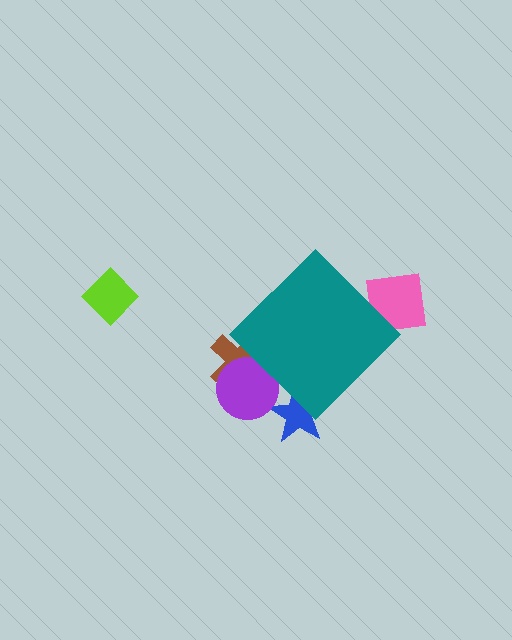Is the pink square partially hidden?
Yes, the pink square is partially hidden behind the teal diamond.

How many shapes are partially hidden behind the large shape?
4 shapes are partially hidden.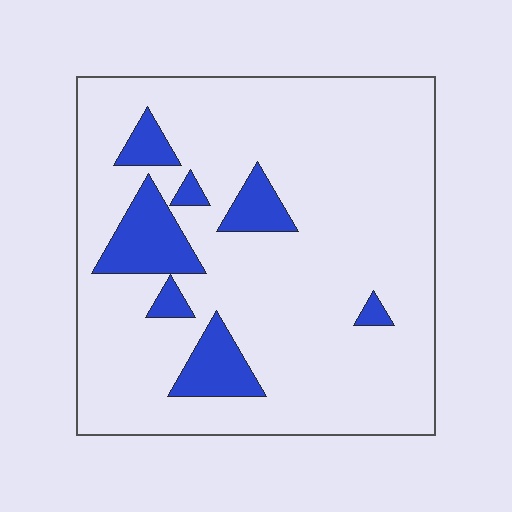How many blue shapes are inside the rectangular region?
7.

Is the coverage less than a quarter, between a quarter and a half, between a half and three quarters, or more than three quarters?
Less than a quarter.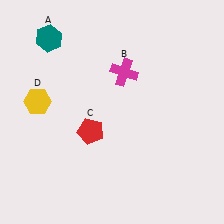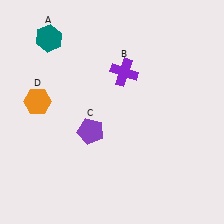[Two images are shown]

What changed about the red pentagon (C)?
In Image 1, C is red. In Image 2, it changed to purple.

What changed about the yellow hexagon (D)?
In Image 1, D is yellow. In Image 2, it changed to orange.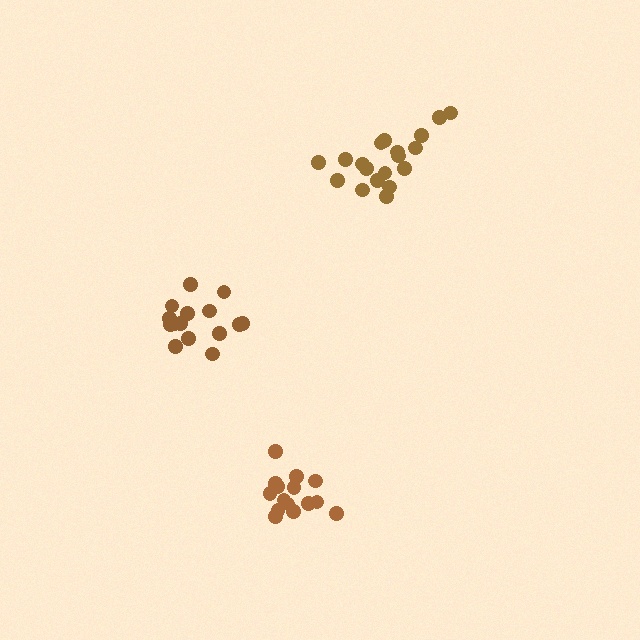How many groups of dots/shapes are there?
There are 3 groups.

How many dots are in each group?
Group 1: 19 dots, Group 2: 15 dots, Group 3: 15 dots (49 total).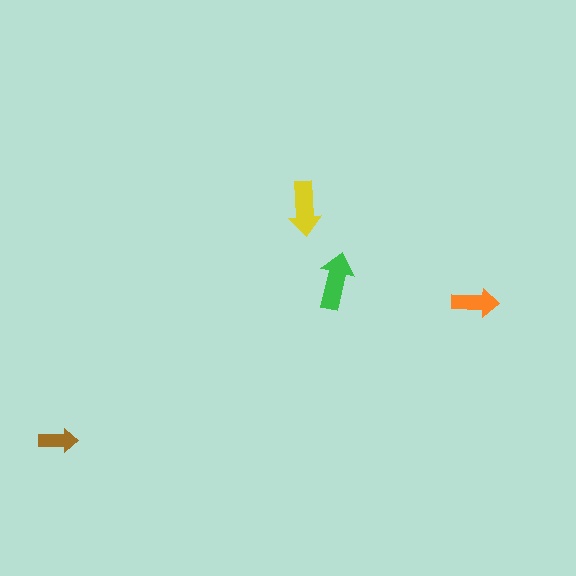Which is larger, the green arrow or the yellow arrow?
The green one.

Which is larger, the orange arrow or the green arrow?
The green one.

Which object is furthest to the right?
The orange arrow is rightmost.